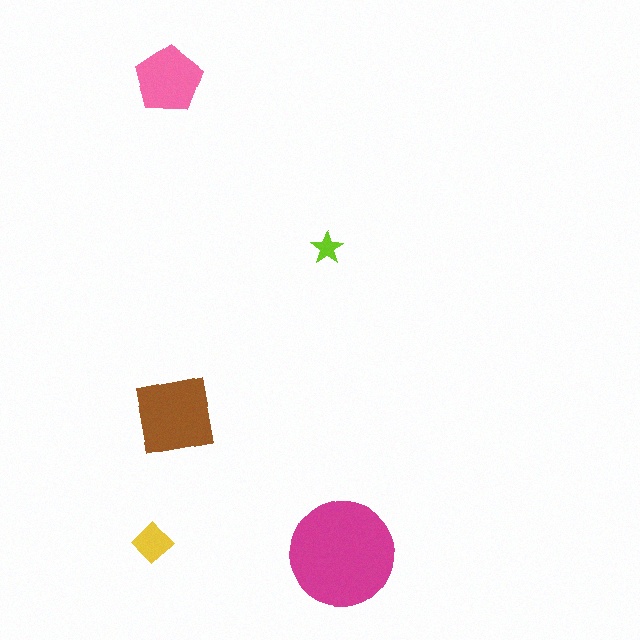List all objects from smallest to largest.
The lime star, the yellow diamond, the pink pentagon, the brown square, the magenta circle.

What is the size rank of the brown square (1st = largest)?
2nd.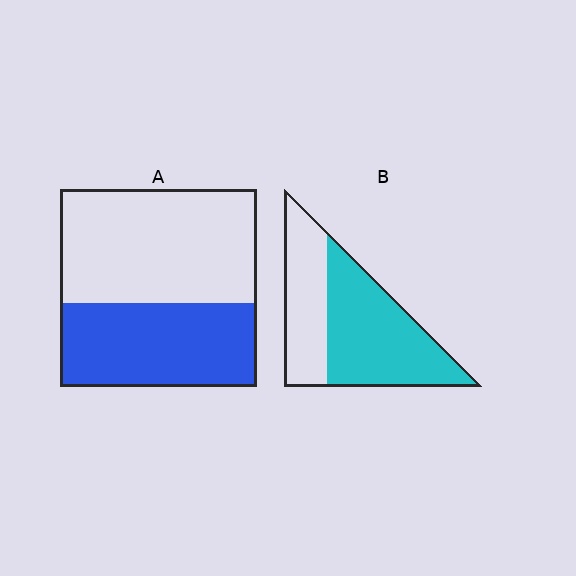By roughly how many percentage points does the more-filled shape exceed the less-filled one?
By roughly 20 percentage points (B over A).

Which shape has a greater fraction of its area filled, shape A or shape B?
Shape B.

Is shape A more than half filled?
No.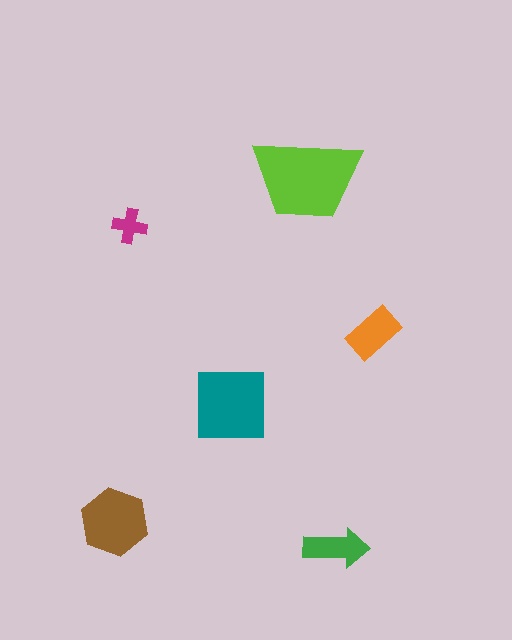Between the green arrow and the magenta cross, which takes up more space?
The green arrow.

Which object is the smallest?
The magenta cross.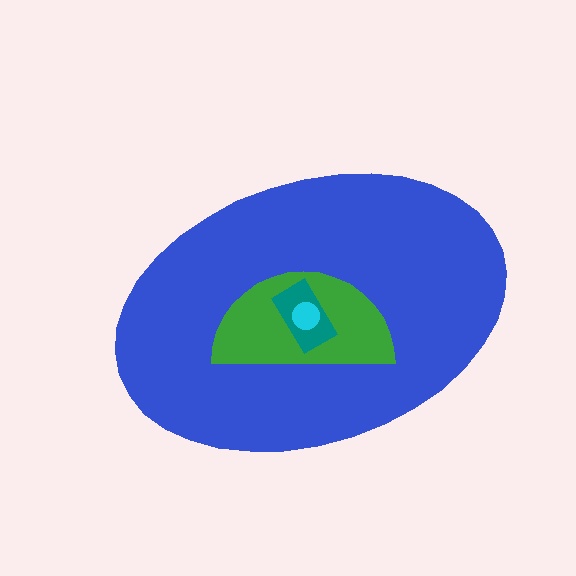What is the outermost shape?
The blue ellipse.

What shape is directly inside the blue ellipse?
The green semicircle.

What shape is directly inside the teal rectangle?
The cyan circle.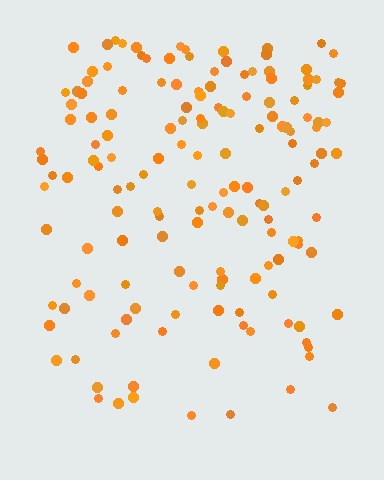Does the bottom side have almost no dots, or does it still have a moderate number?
Still a moderate number, just noticeably fewer than the top.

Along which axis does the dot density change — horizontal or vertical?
Vertical.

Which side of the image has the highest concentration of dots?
The top.